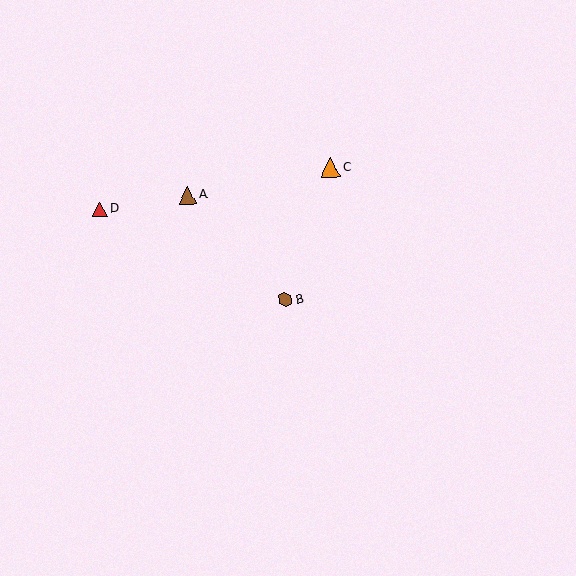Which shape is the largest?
The orange triangle (labeled C) is the largest.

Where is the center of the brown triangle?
The center of the brown triangle is at (187, 195).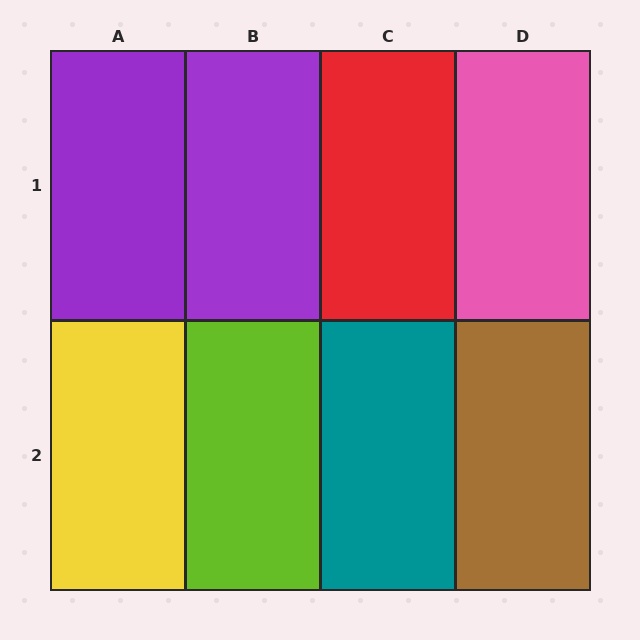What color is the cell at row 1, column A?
Purple.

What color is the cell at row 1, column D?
Pink.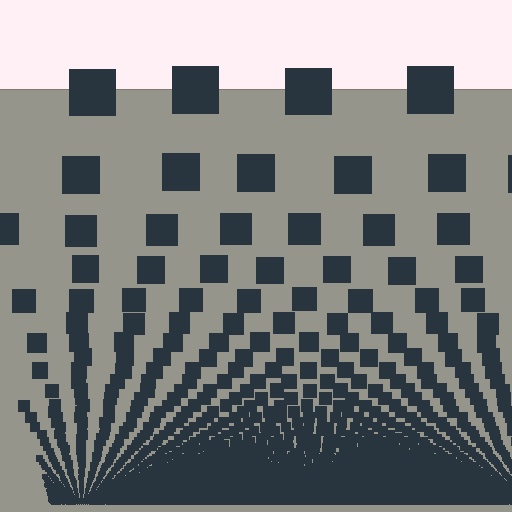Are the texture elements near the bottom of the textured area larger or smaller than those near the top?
Smaller. The gradient is inverted — elements near the bottom are smaller and denser.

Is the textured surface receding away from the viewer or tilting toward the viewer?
The surface appears to tilt toward the viewer. Texture elements get larger and sparser toward the top.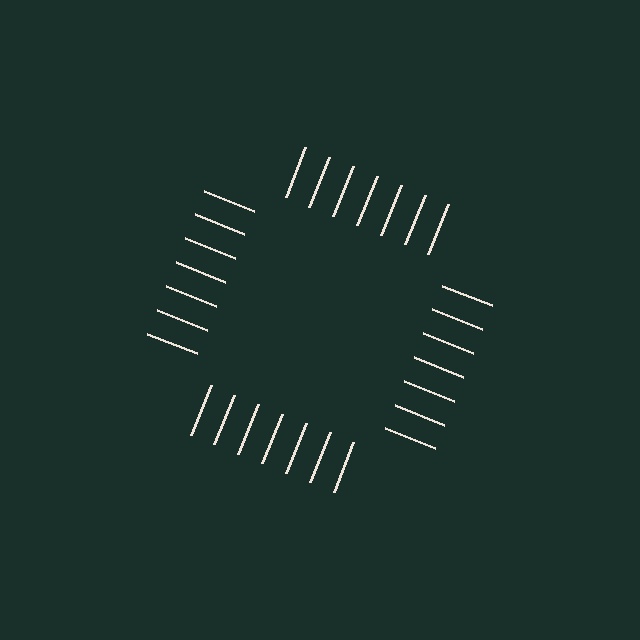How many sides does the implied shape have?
4 sides — the line-ends trace a square.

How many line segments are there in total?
28 — 7 along each of the 4 edges.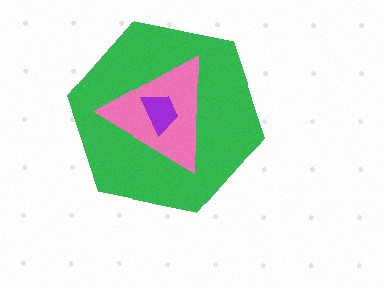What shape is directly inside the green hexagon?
The pink triangle.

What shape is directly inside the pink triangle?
The purple trapezoid.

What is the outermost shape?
The green hexagon.